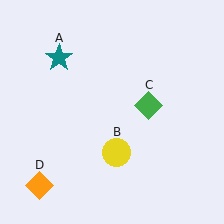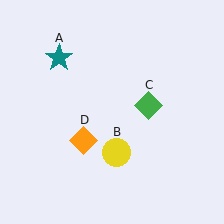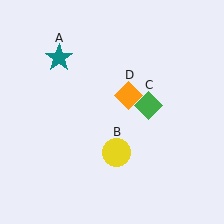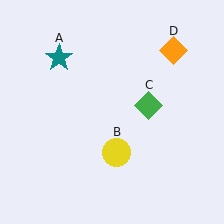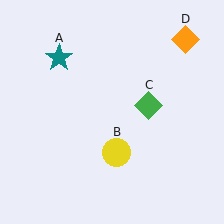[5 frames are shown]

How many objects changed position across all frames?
1 object changed position: orange diamond (object D).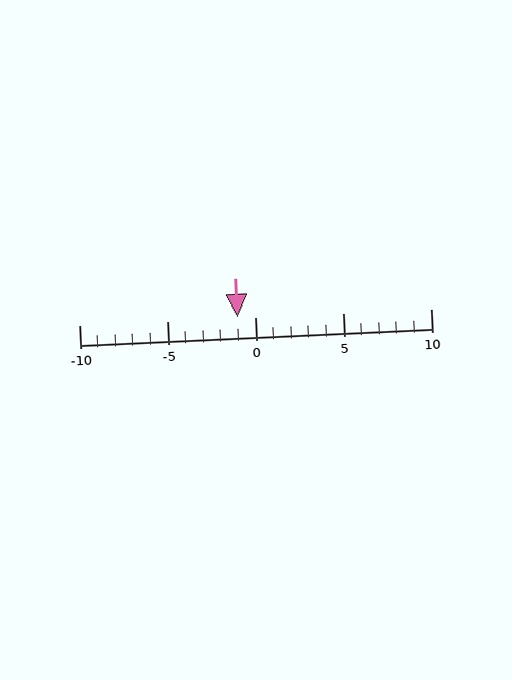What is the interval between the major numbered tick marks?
The major tick marks are spaced 5 units apart.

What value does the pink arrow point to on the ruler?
The pink arrow points to approximately -1.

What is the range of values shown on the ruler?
The ruler shows values from -10 to 10.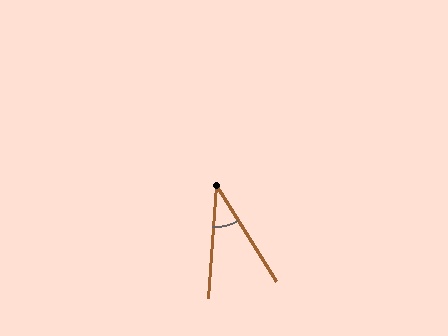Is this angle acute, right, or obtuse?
It is acute.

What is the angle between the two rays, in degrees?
Approximately 36 degrees.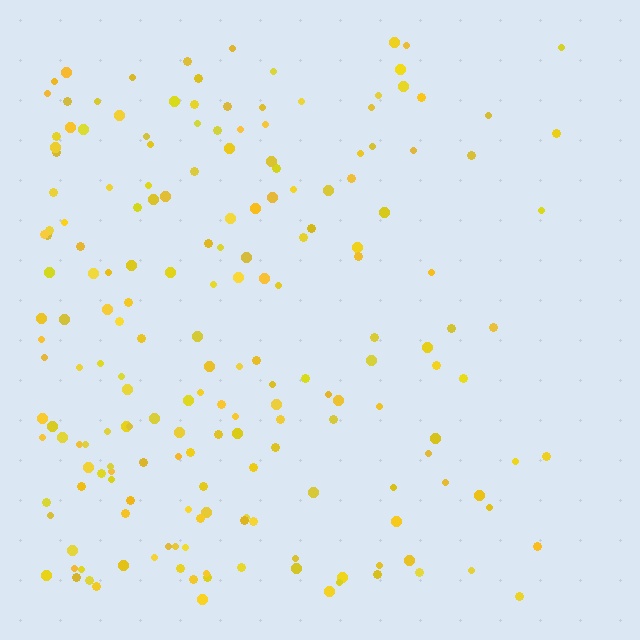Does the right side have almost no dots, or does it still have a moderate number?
Still a moderate number, just noticeably fewer than the left.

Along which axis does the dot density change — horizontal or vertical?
Horizontal.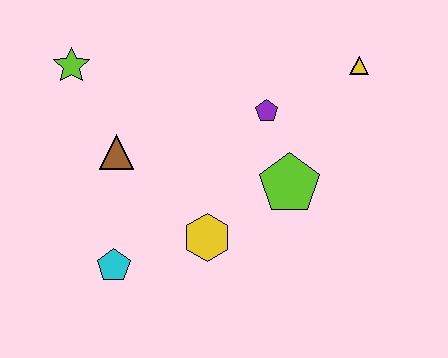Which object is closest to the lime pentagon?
The purple pentagon is closest to the lime pentagon.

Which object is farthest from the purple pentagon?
The cyan pentagon is farthest from the purple pentagon.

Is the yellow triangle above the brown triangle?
Yes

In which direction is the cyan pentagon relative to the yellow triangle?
The cyan pentagon is to the left of the yellow triangle.